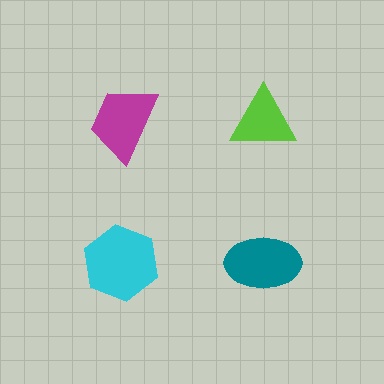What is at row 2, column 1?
A cyan hexagon.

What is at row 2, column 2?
A teal ellipse.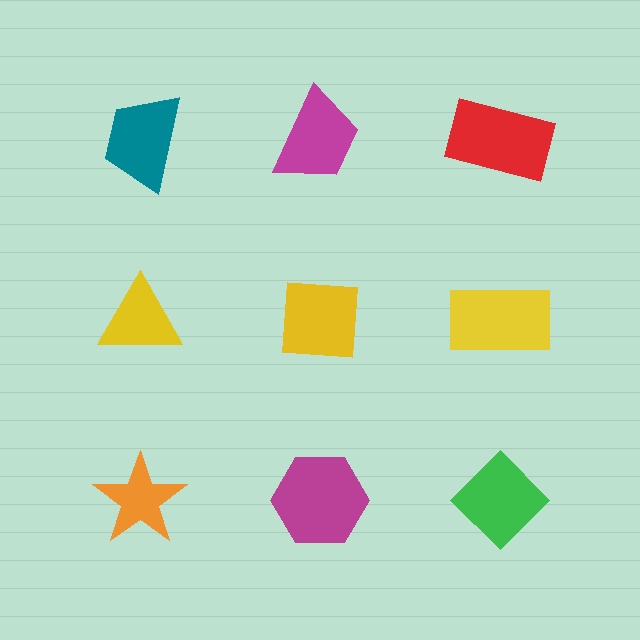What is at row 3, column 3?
A green diamond.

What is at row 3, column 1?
An orange star.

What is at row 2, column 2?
A yellow square.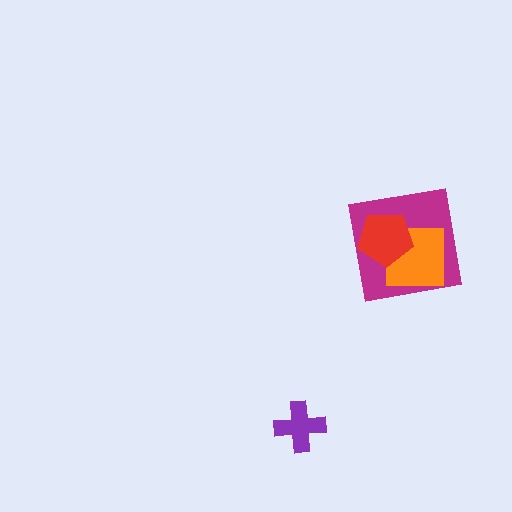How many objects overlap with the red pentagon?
2 objects overlap with the red pentagon.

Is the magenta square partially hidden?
Yes, it is partially covered by another shape.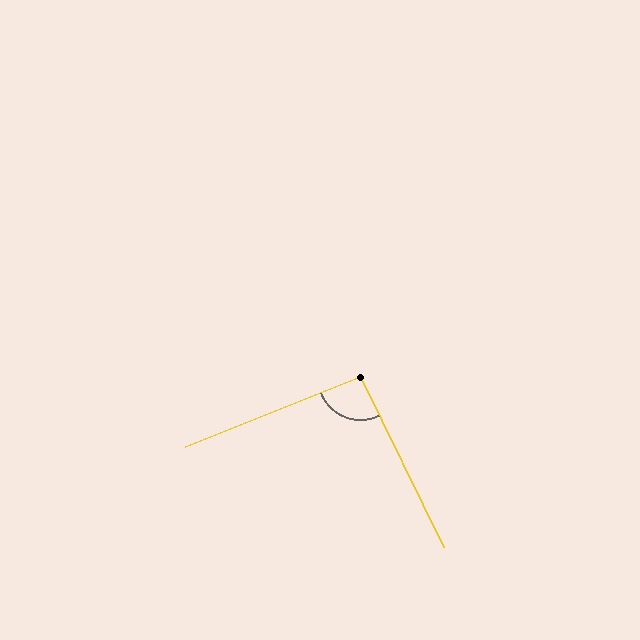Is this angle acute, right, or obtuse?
It is approximately a right angle.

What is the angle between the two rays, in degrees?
Approximately 94 degrees.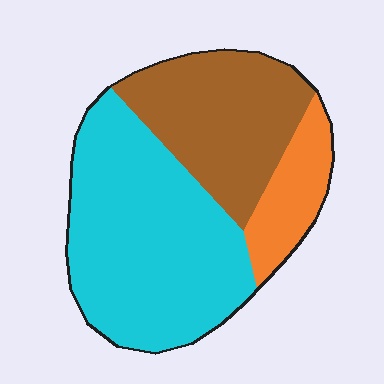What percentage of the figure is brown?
Brown takes up between a quarter and a half of the figure.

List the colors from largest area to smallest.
From largest to smallest: cyan, brown, orange.